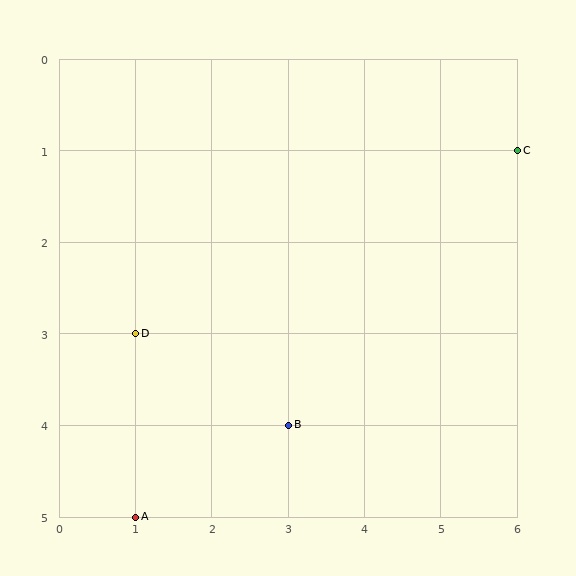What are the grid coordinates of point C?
Point C is at grid coordinates (6, 1).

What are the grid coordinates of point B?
Point B is at grid coordinates (3, 4).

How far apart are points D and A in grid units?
Points D and A are 2 rows apart.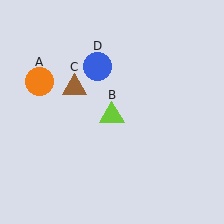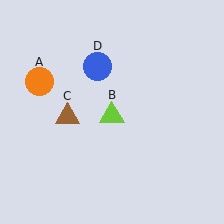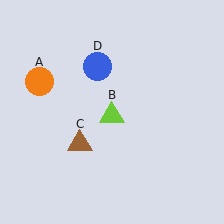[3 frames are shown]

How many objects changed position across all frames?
1 object changed position: brown triangle (object C).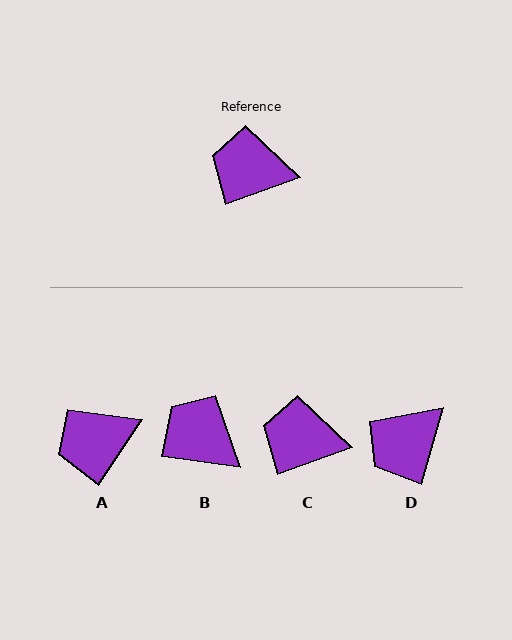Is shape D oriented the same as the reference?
No, it is off by about 54 degrees.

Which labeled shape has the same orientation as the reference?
C.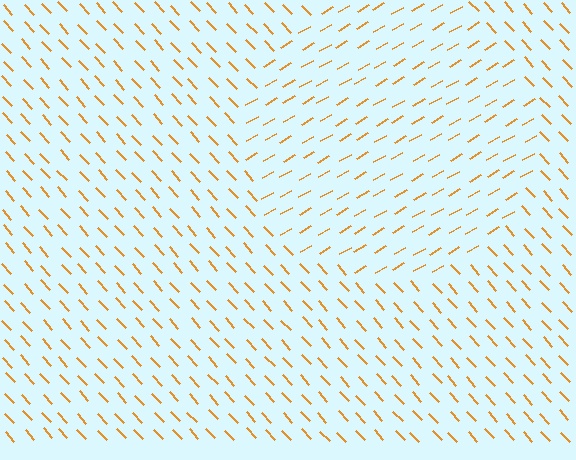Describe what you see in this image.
The image is filled with small orange line segments. A circle region in the image has lines oriented differently from the surrounding lines, creating a visible texture boundary.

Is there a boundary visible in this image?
Yes, there is a texture boundary formed by a change in line orientation.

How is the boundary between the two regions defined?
The boundary is defined purely by a change in line orientation (approximately 77 degrees difference). All lines are the same color and thickness.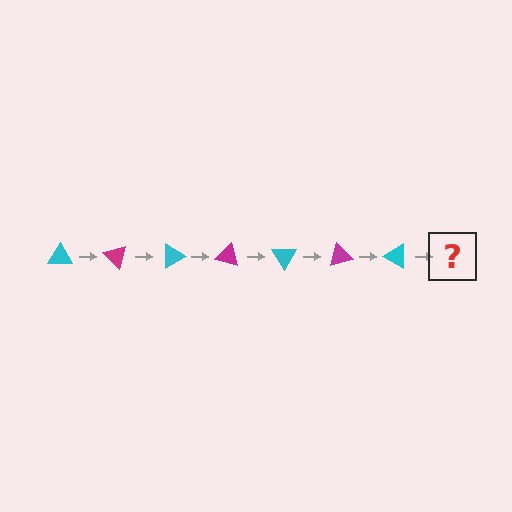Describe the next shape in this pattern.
It should be a magenta triangle, rotated 315 degrees from the start.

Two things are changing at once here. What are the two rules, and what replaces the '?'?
The two rules are that it rotates 45 degrees each step and the color cycles through cyan and magenta. The '?' should be a magenta triangle, rotated 315 degrees from the start.